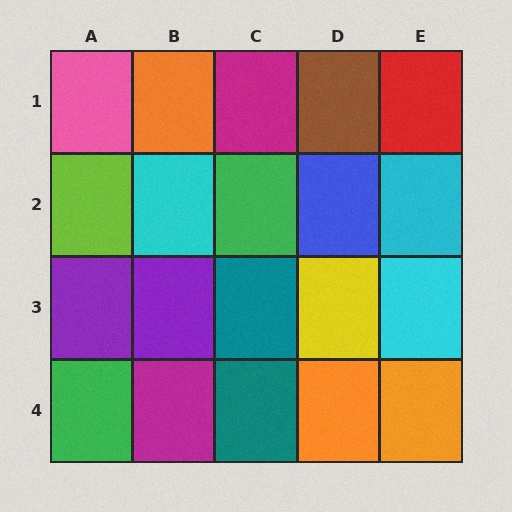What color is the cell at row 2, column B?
Cyan.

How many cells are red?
1 cell is red.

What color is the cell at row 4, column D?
Orange.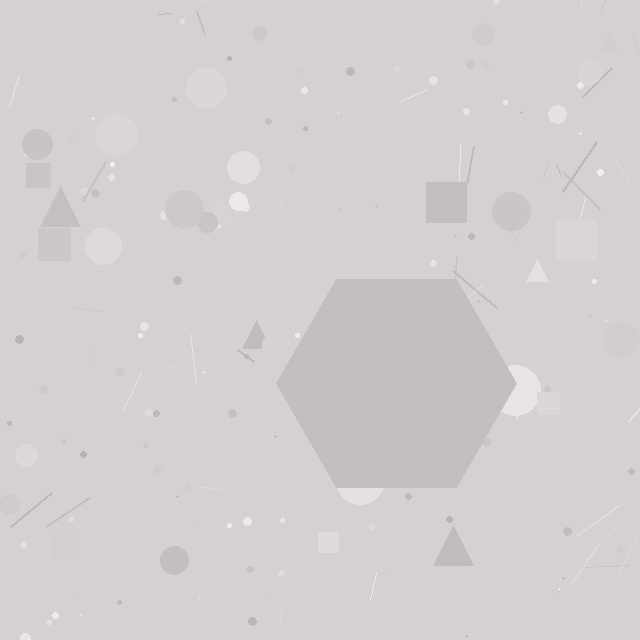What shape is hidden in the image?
A hexagon is hidden in the image.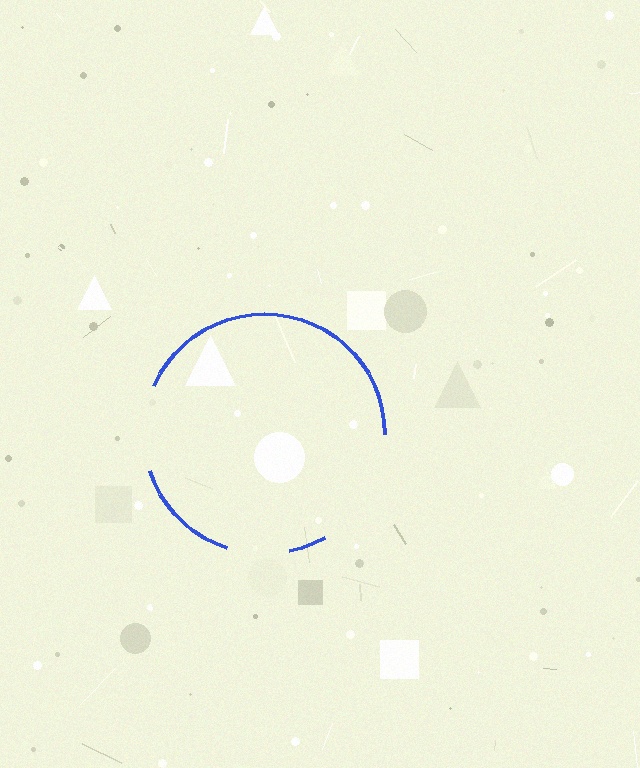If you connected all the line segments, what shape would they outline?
They would outline a circle.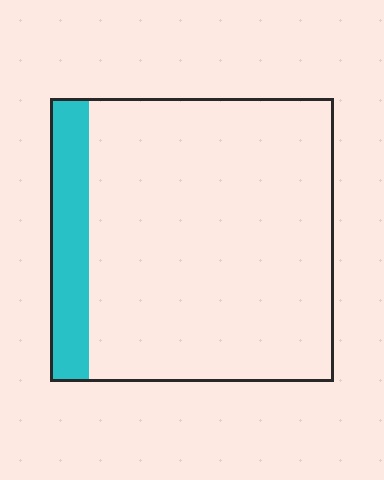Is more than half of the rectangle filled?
No.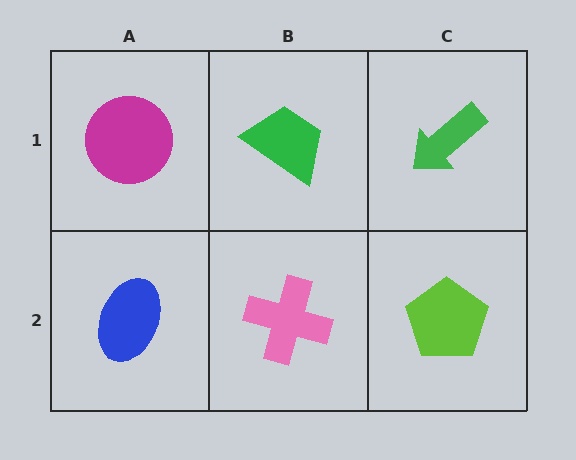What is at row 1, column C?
A green arrow.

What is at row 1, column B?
A green trapezoid.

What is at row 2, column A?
A blue ellipse.